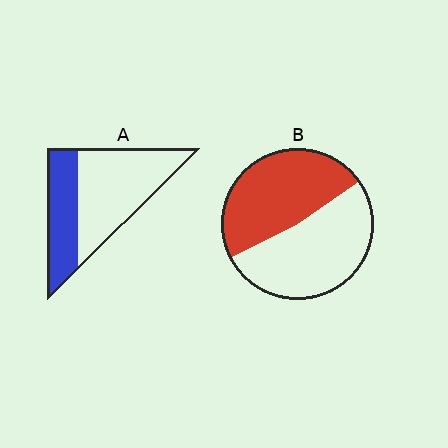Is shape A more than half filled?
No.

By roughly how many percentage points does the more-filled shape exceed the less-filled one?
By roughly 10 percentage points (B over A).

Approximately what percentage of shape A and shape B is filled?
A is approximately 35% and B is approximately 50%.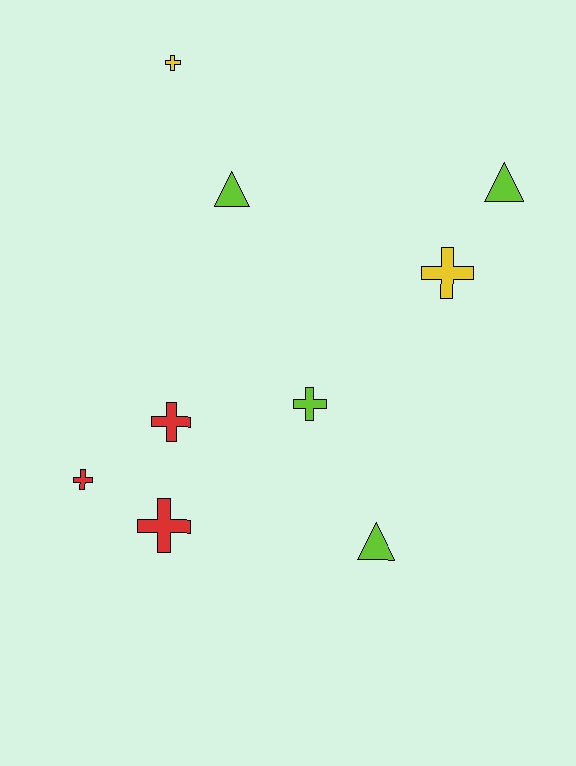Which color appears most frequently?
Lime, with 4 objects.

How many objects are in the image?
There are 9 objects.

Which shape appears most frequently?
Cross, with 6 objects.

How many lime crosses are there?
There is 1 lime cross.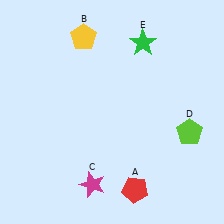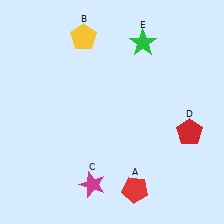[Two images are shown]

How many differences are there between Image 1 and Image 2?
There is 1 difference between the two images.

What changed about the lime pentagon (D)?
In Image 1, D is lime. In Image 2, it changed to red.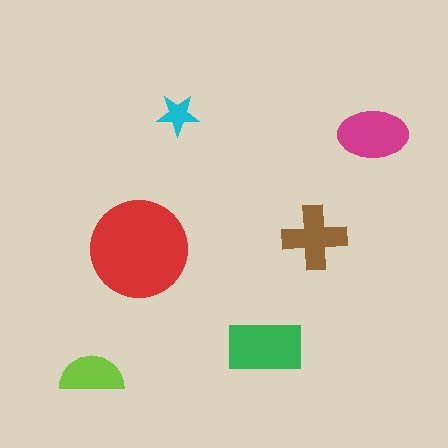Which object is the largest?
The red circle.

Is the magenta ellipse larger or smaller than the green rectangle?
Smaller.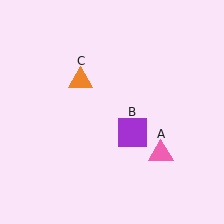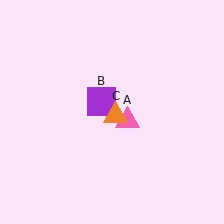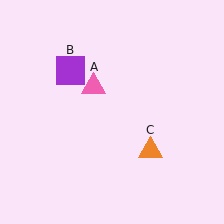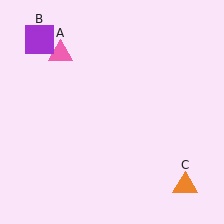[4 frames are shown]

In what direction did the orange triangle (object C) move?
The orange triangle (object C) moved down and to the right.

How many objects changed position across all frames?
3 objects changed position: pink triangle (object A), purple square (object B), orange triangle (object C).